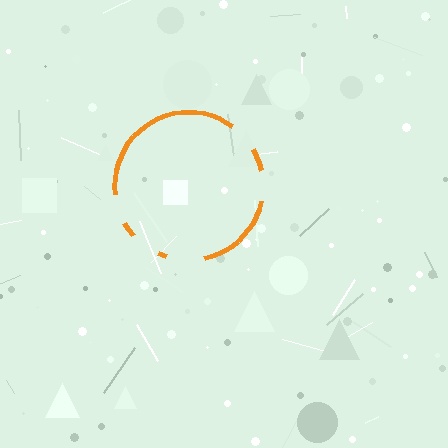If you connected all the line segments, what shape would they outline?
They would outline a circle.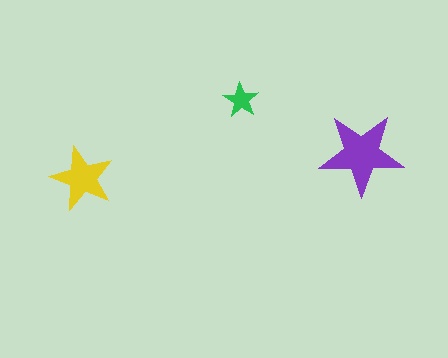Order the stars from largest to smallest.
the purple one, the yellow one, the green one.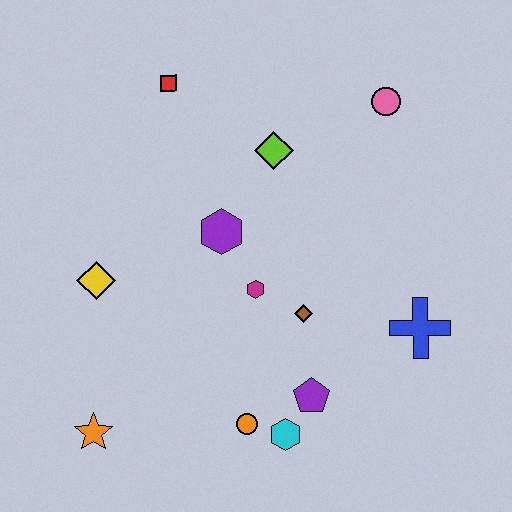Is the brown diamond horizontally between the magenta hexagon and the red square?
No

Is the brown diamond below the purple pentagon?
No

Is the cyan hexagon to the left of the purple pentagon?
Yes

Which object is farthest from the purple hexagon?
The orange star is farthest from the purple hexagon.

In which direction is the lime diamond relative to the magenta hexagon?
The lime diamond is above the magenta hexagon.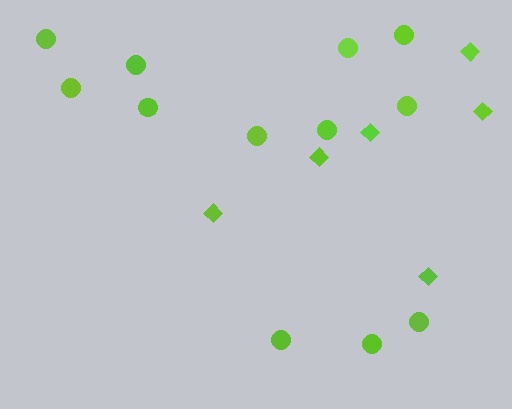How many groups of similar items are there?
There are 2 groups: one group of circles (12) and one group of diamonds (6).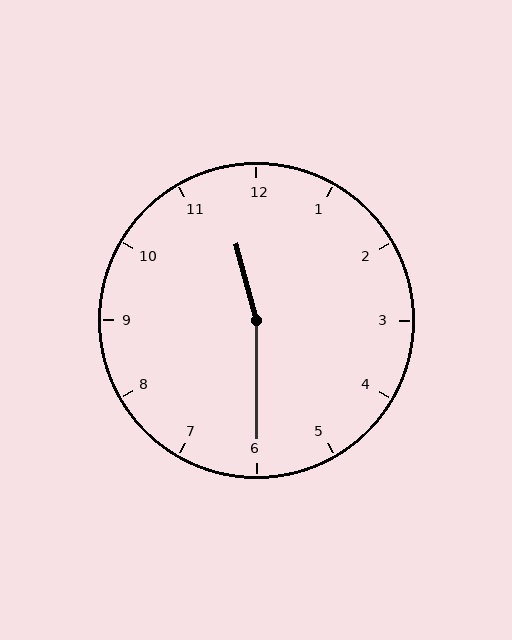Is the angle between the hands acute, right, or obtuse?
It is obtuse.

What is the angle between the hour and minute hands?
Approximately 165 degrees.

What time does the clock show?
11:30.